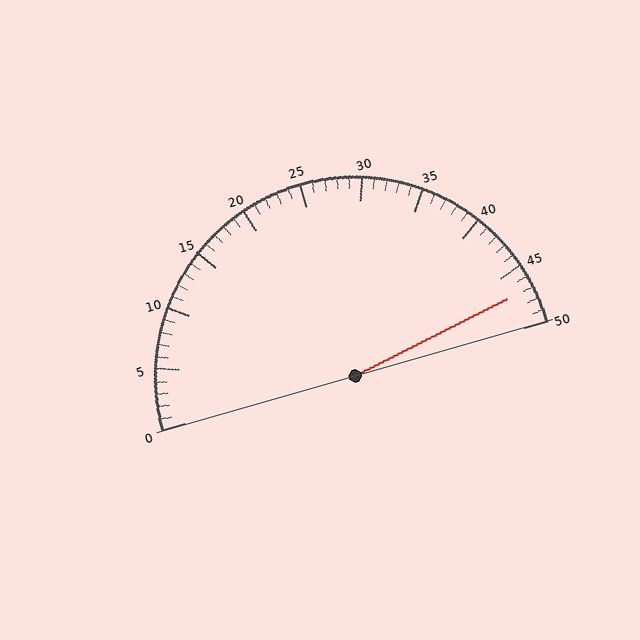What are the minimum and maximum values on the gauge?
The gauge ranges from 0 to 50.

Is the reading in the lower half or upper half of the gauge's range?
The reading is in the upper half of the range (0 to 50).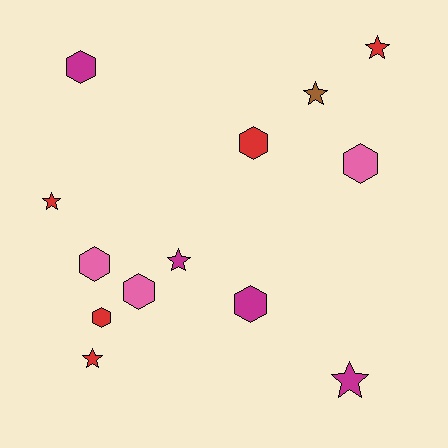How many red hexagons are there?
There are 2 red hexagons.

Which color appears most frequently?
Red, with 5 objects.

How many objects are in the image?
There are 13 objects.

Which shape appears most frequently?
Hexagon, with 7 objects.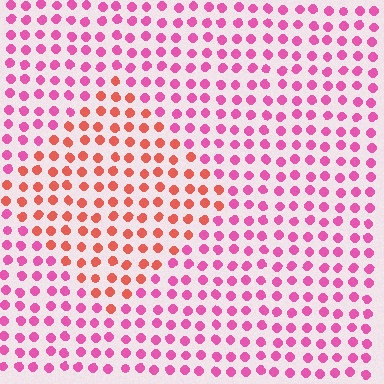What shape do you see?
I see a diamond.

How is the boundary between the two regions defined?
The boundary is defined purely by a slight shift in hue (about 41 degrees). Spacing, size, and orientation are identical on both sides.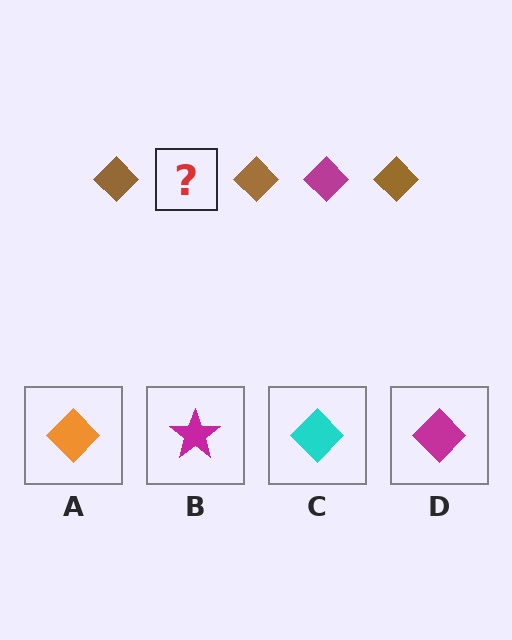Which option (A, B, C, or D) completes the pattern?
D.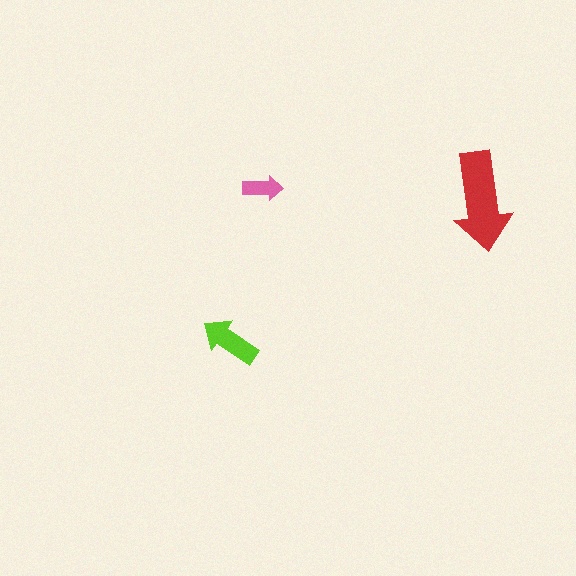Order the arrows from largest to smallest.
the red one, the lime one, the pink one.